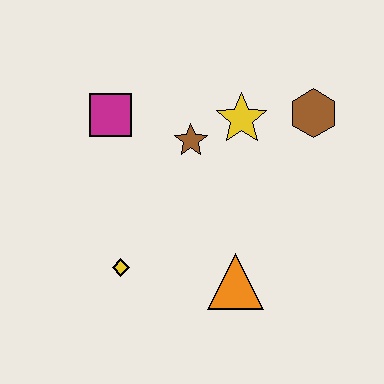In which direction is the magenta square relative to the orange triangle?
The magenta square is above the orange triangle.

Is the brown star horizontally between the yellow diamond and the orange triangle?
Yes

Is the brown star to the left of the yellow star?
Yes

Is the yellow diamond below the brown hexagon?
Yes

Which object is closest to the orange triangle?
The yellow diamond is closest to the orange triangle.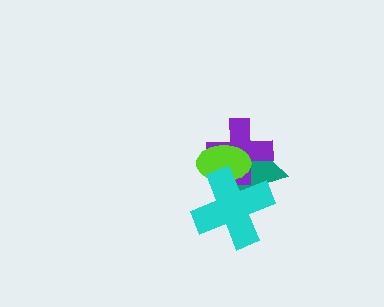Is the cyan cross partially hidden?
No, no other shape covers it.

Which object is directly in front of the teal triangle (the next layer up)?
The purple cross is directly in front of the teal triangle.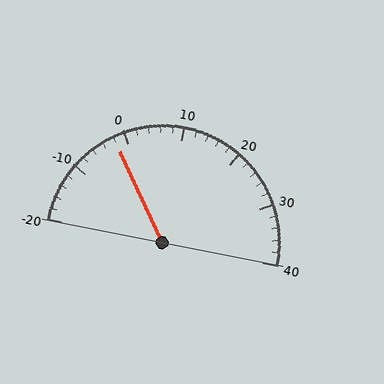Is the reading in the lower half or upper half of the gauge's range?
The reading is in the lower half of the range (-20 to 40).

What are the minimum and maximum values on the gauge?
The gauge ranges from -20 to 40.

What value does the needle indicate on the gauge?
The needle indicates approximately -2.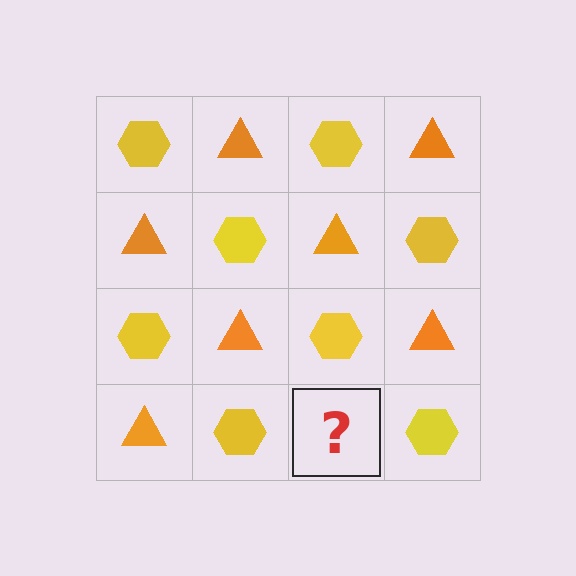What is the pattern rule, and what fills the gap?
The rule is that it alternates yellow hexagon and orange triangle in a checkerboard pattern. The gap should be filled with an orange triangle.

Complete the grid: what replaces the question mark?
The question mark should be replaced with an orange triangle.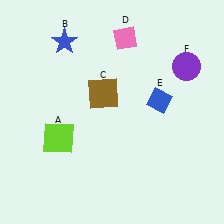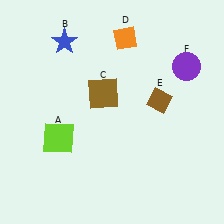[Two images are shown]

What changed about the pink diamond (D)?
In Image 1, D is pink. In Image 2, it changed to orange.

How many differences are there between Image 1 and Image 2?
There are 2 differences between the two images.